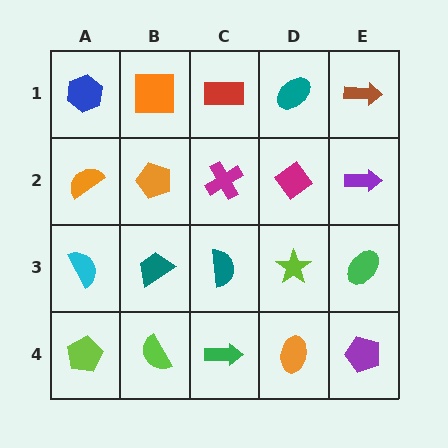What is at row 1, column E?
A brown arrow.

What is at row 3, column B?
A teal trapezoid.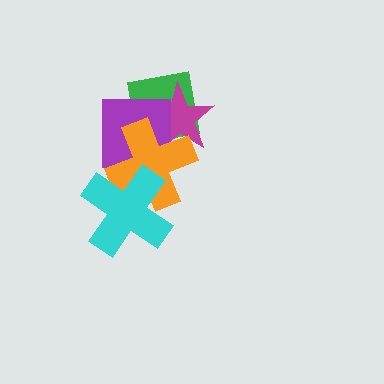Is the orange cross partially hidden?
Yes, it is partially covered by another shape.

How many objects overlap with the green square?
3 objects overlap with the green square.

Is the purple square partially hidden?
Yes, it is partially covered by another shape.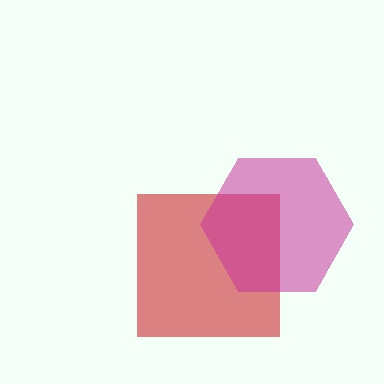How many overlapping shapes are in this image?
There are 2 overlapping shapes in the image.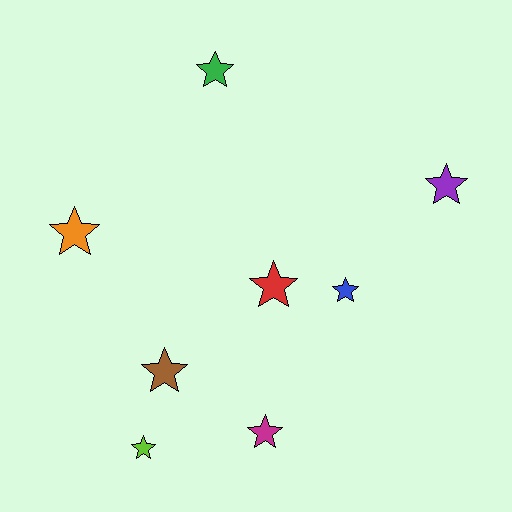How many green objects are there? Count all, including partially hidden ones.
There is 1 green object.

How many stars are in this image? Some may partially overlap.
There are 8 stars.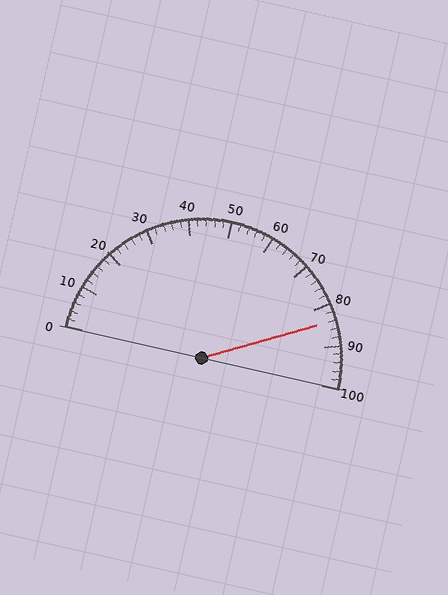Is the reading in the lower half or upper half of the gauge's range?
The reading is in the upper half of the range (0 to 100).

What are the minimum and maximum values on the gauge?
The gauge ranges from 0 to 100.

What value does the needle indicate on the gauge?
The needle indicates approximately 84.